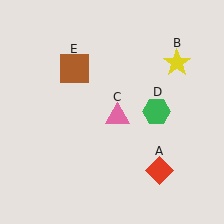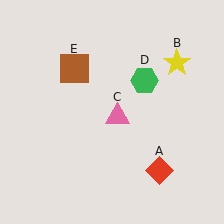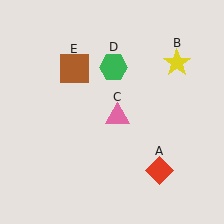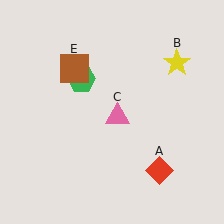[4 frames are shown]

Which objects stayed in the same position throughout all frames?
Red diamond (object A) and yellow star (object B) and pink triangle (object C) and brown square (object E) remained stationary.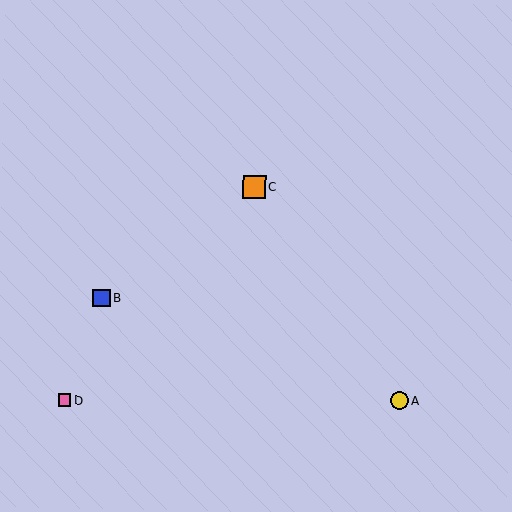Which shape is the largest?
The orange square (labeled C) is the largest.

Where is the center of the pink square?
The center of the pink square is at (64, 400).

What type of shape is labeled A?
Shape A is a yellow circle.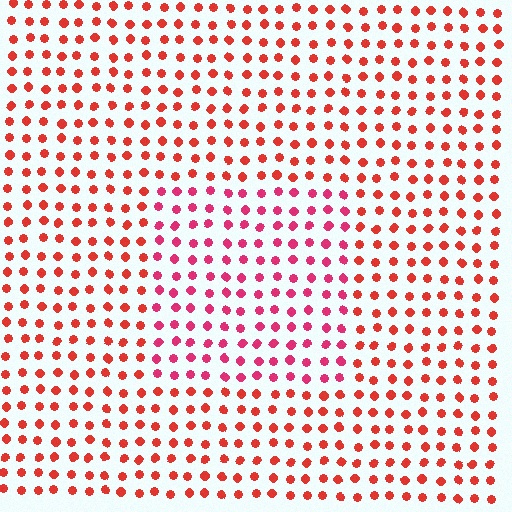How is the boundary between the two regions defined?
The boundary is defined purely by a slight shift in hue (about 27 degrees). Spacing, size, and orientation are identical on both sides.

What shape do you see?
I see a rectangle.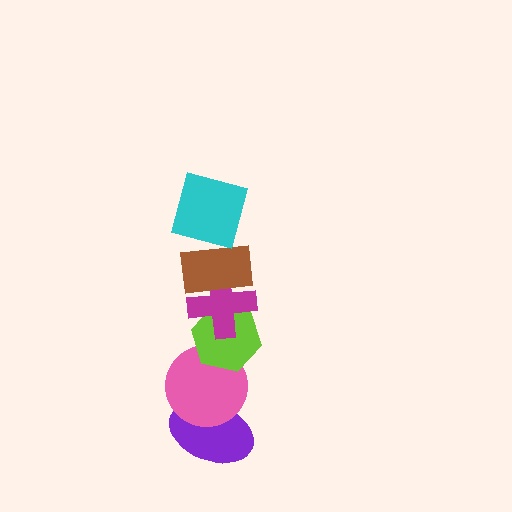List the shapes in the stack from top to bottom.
From top to bottom: the cyan square, the brown rectangle, the magenta cross, the lime hexagon, the pink circle, the purple ellipse.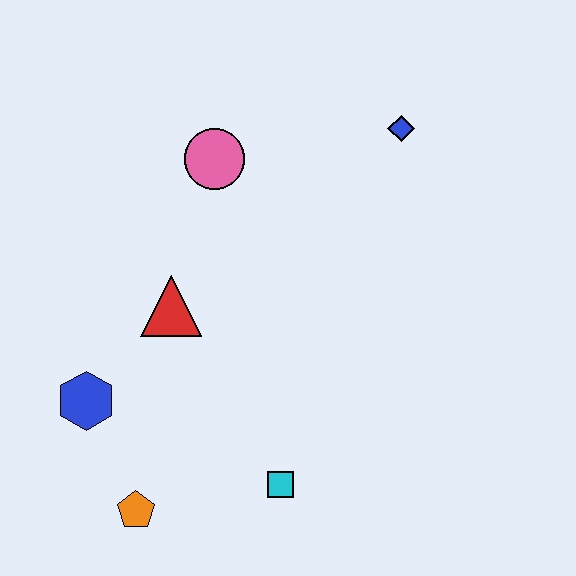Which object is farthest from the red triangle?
The blue diamond is farthest from the red triangle.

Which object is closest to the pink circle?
The red triangle is closest to the pink circle.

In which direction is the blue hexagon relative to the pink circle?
The blue hexagon is below the pink circle.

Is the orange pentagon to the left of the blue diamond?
Yes